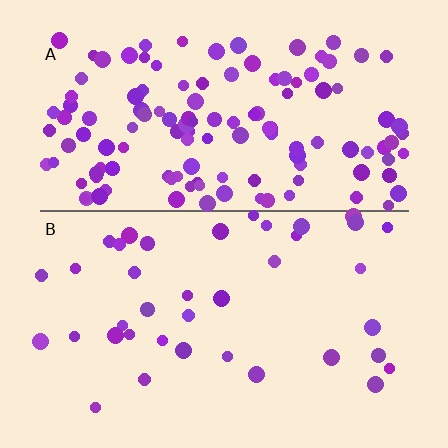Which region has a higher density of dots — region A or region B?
A (the top).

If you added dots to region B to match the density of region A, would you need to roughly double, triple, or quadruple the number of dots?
Approximately triple.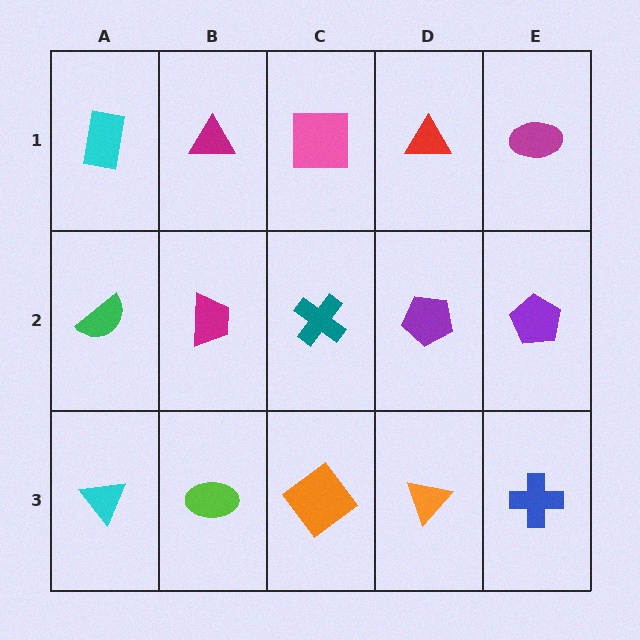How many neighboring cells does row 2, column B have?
4.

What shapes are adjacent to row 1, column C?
A teal cross (row 2, column C), a magenta triangle (row 1, column B), a red triangle (row 1, column D).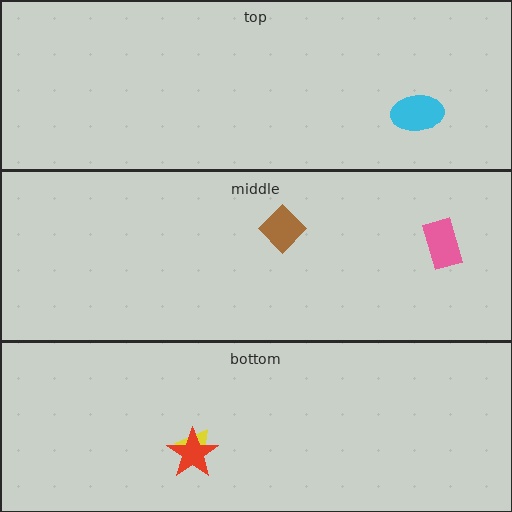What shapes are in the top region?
The cyan ellipse.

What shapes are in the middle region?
The pink rectangle, the brown diamond.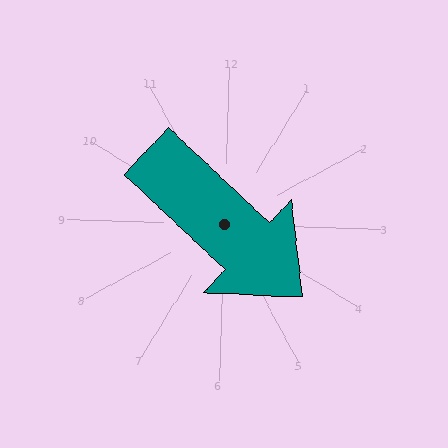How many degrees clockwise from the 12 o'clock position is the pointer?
Approximately 132 degrees.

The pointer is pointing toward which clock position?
Roughly 4 o'clock.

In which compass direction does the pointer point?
Southeast.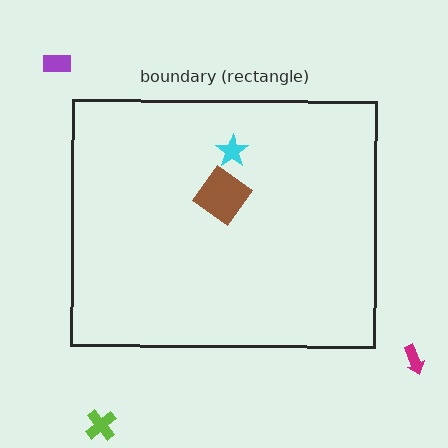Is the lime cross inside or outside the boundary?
Outside.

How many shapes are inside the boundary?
2 inside, 3 outside.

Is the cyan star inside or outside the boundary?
Inside.